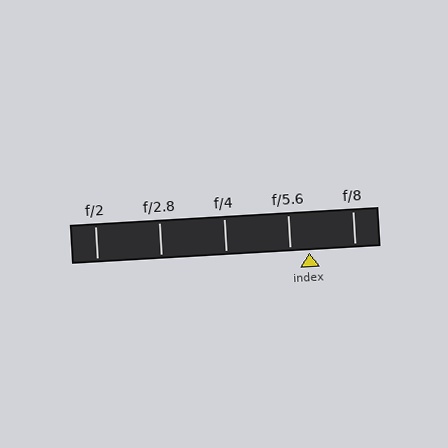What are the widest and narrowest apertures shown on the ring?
The widest aperture shown is f/2 and the narrowest is f/8.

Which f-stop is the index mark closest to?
The index mark is closest to f/5.6.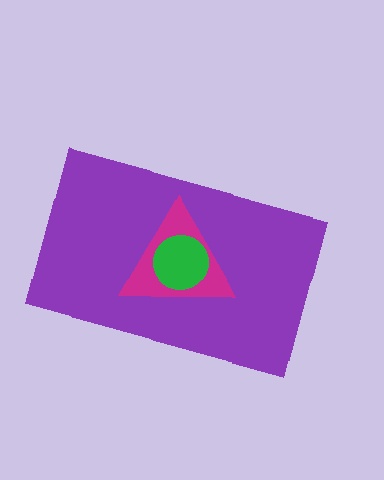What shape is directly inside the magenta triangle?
The green circle.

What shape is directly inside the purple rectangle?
The magenta triangle.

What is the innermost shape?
The green circle.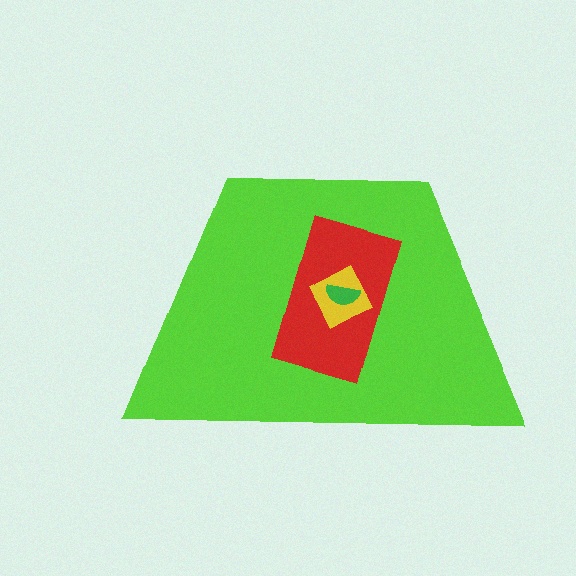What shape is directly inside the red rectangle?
The yellow square.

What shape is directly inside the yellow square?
The green semicircle.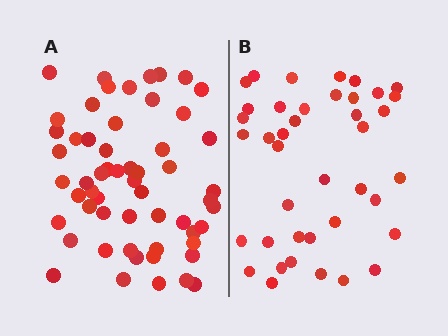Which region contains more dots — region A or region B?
Region A (the left region) has more dots.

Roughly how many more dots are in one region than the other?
Region A has approximately 15 more dots than region B.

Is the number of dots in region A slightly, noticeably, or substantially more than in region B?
Region A has noticeably more, but not dramatically so. The ratio is roughly 1.4 to 1.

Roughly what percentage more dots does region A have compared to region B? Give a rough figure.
About 40% more.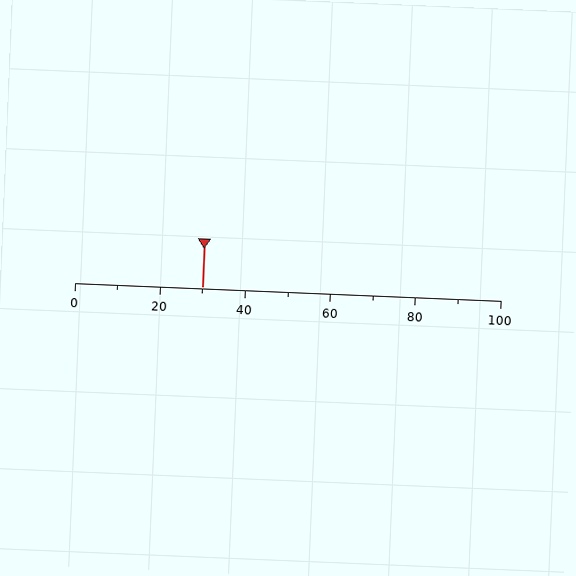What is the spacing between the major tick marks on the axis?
The major ticks are spaced 20 apart.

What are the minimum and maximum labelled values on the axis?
The axis runs from 0 to 100.